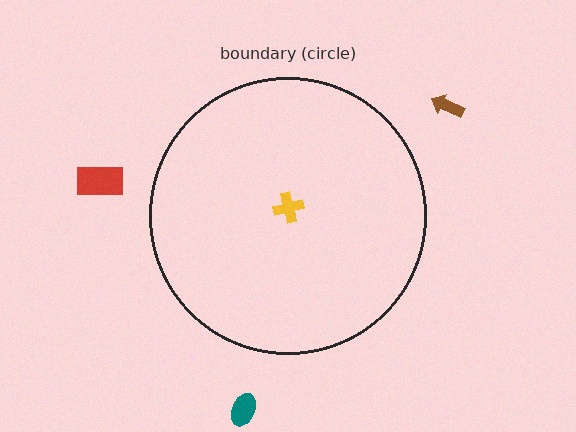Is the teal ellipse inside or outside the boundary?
Outside.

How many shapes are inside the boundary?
1 inside, 3 outside.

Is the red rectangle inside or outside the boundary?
Outside.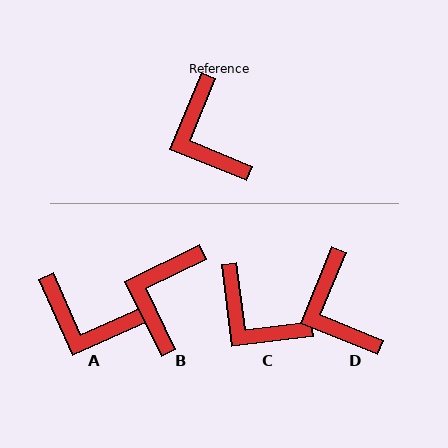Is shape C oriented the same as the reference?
No, it is off by about 29 degrees.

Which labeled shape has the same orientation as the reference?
D.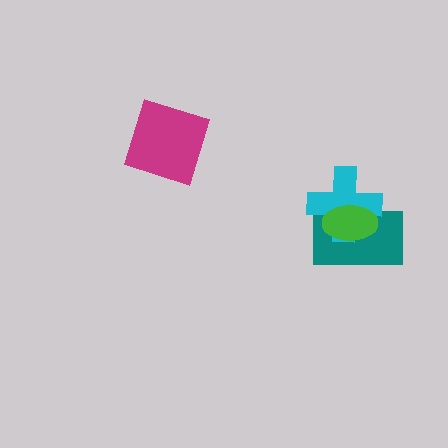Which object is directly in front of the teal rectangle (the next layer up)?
The cyan cross is directly in front of the teal rectangle.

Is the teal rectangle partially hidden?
Yes, it is partially covered by another shape.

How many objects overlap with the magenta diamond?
0 objects overlap with the magenta diamond.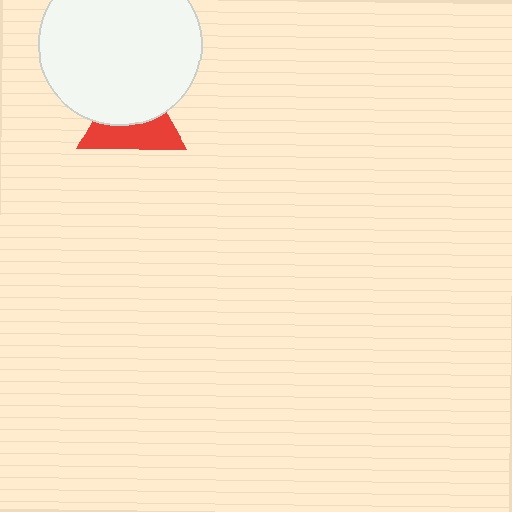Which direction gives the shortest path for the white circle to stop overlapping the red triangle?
Moving up gives the shortest separation.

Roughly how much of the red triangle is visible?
About half of it is visible (roughly 49%).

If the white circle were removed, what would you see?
You would see the complete red triangle.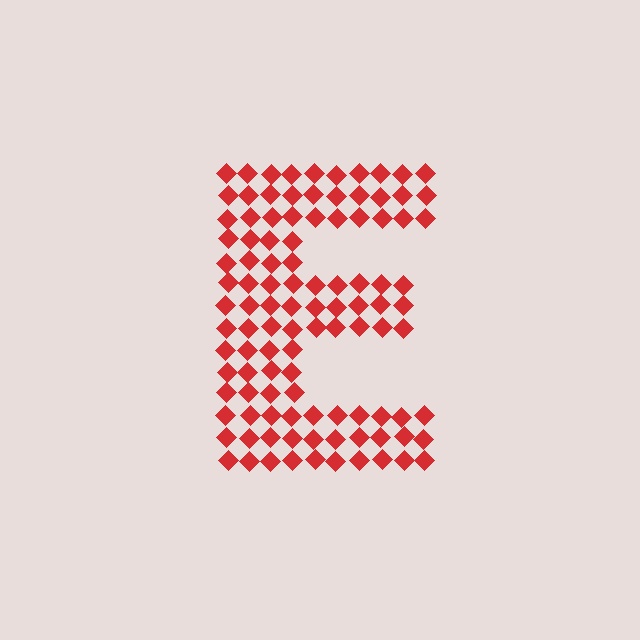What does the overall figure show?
The overall figure shows the letter E.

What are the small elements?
The small elements are diamonds.